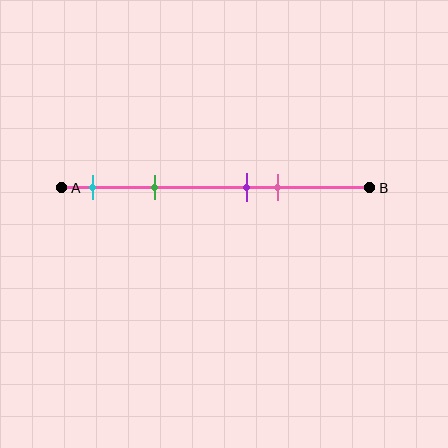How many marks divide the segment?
There are 4 marks dividing the segment.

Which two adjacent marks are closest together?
The purple and pink marks are the closest adjacent pair.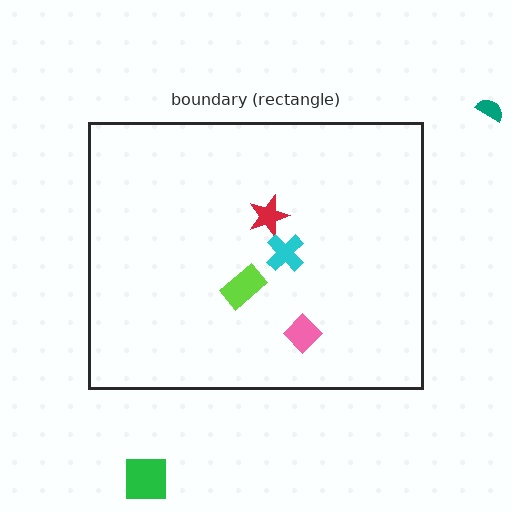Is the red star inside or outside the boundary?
Inside.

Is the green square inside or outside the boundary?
Outside.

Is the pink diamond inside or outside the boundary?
Inside.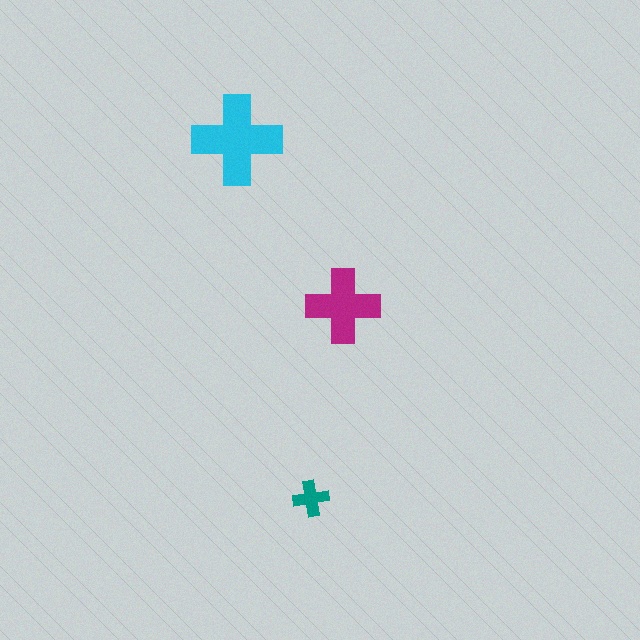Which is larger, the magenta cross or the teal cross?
The magenta one.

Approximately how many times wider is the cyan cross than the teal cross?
About 2.5 times wider.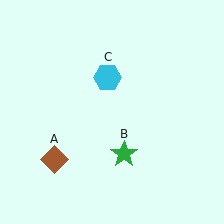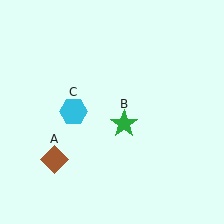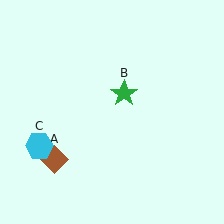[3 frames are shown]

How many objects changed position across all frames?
2 objects changed position: green star (object B), cyan hexagon (object C).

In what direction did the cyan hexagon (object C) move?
The cyan hexagon (object C) moved down and to the left.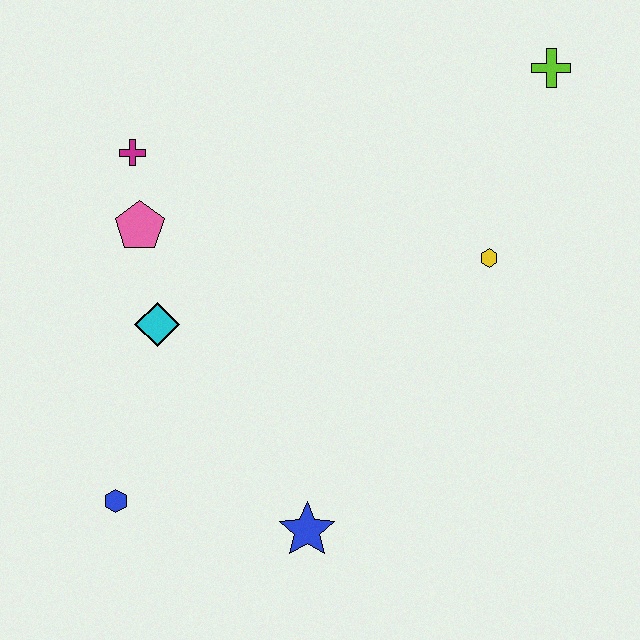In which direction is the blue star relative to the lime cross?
The blue star is below the lime cross.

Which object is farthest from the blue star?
The lime cross is farthest from the blue star.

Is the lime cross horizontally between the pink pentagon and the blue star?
No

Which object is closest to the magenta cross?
The pink pentagon is closest to the magenta cross.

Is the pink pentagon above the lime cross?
No